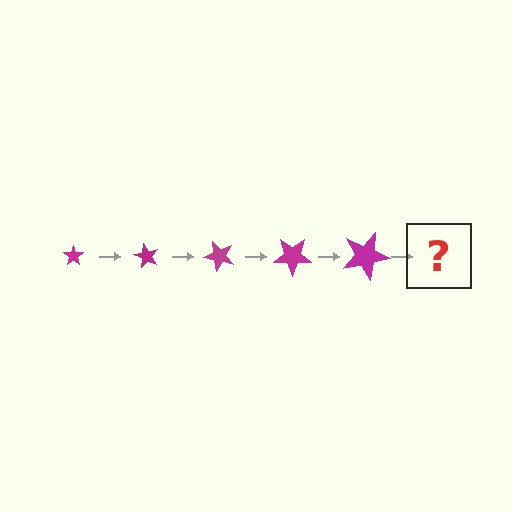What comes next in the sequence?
The next element should be a star, larger than the previous one and rotated 300 degrees from the start.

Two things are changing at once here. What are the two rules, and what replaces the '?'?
The two rules are that the star grows larger each step and it rotates 60 degrees each step. The '?' should be a star, larger than the previous one and rotated 300 degrees from the start.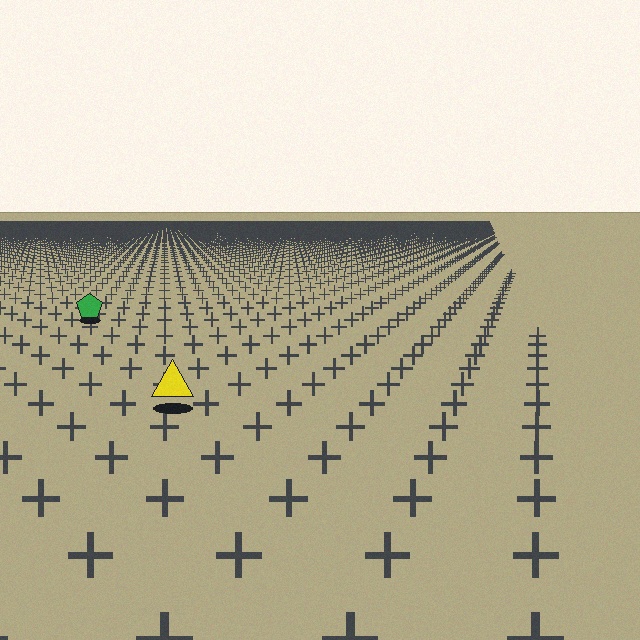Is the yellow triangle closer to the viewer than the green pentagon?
Yes. The yellow triangle is closer — you can tell from the texture gradient: the ground texture is coarser near it.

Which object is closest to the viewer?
The yellow triangle is closest. The texture marks near it are larger and more spread out.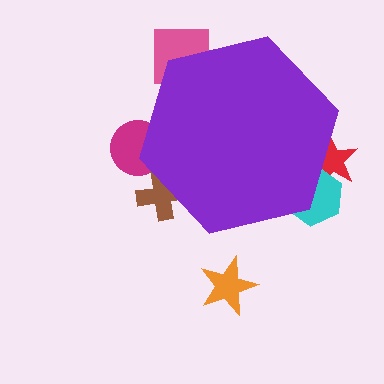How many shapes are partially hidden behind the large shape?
5 shapes are partially hidden.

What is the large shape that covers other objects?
A purple hexagon.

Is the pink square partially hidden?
Yes, the pink square is partially hidden behind the purple hexagon.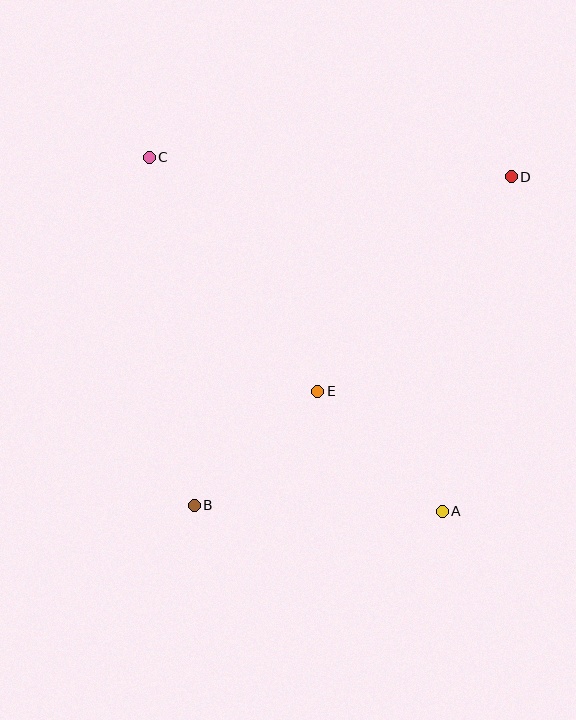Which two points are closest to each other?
Points B and E are closest to each other.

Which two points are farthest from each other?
Points A and C are farthest from each other.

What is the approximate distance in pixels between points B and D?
The distance between B and D is approximately 457 pixels.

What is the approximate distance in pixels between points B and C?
The distance between B and C is approximately 351 pixels.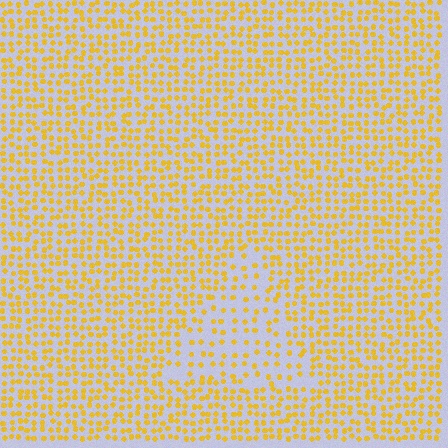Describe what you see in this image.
The image contains small yellow elements arranged at two different densities. A triangle-shaped region is visible where the elements are less densely packed than the surrounding area.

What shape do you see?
I see a triangle.